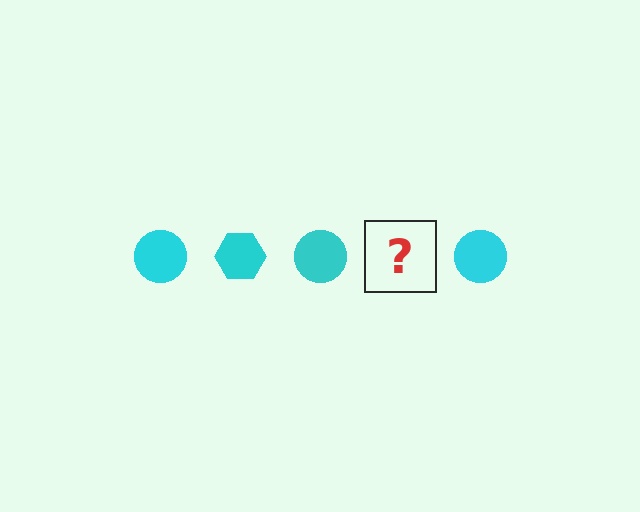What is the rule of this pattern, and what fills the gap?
The rule is that the pattern cycles through circle, hexagon shapes in cyan. The gap should be filled with a cyan hexagon.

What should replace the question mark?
The question mark should be replaced with a cyan hexagon.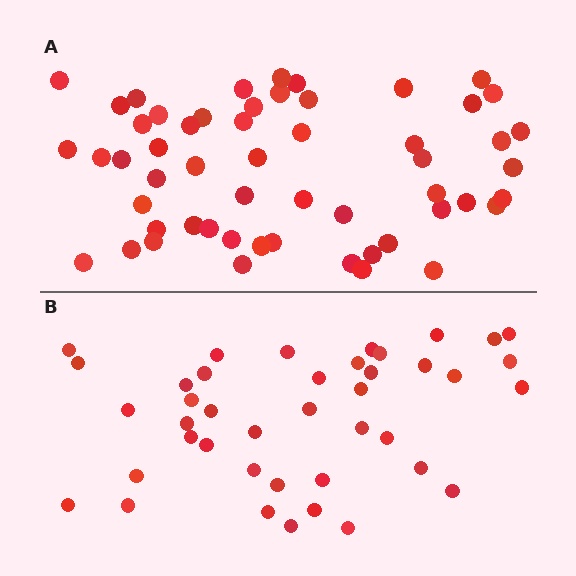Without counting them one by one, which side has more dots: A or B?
Region A (the top region) has more dots.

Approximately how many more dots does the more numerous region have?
Region A has approximately 15 more dots than region B.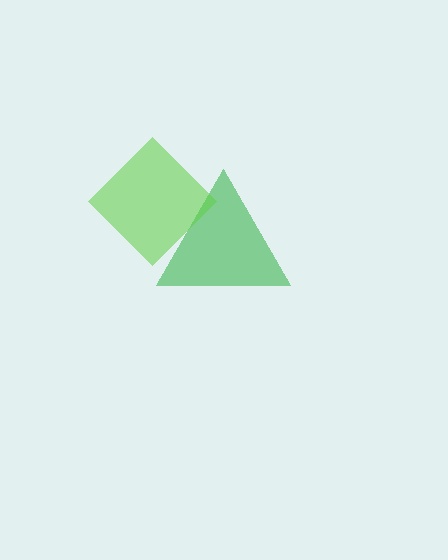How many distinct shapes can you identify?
There are 2 distinct shapes: a green triangle, a lime diamond.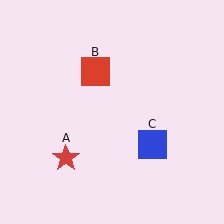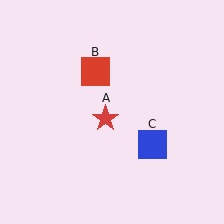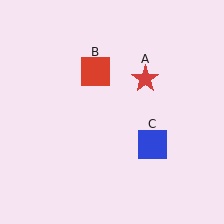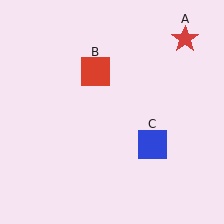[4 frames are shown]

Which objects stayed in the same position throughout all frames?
Red square (object B) and blue square (object C) remained stationary.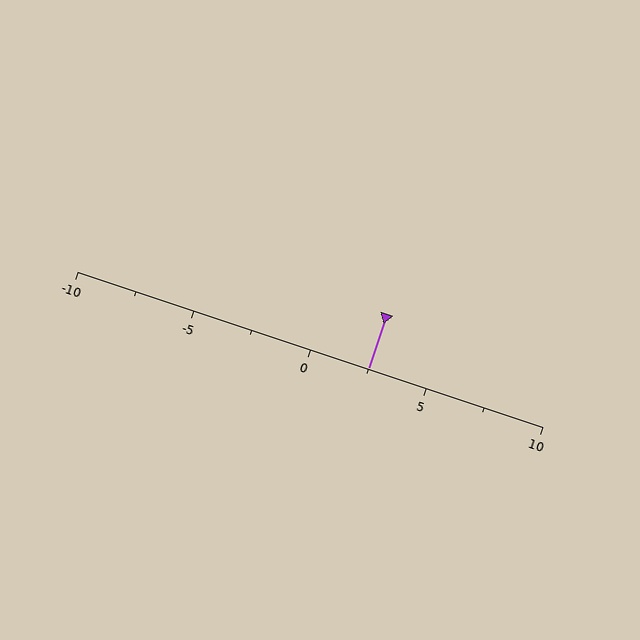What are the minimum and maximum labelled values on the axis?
The axis runs from -10 to 10.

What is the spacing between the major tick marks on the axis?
The major ticks are spaced 5 apart.